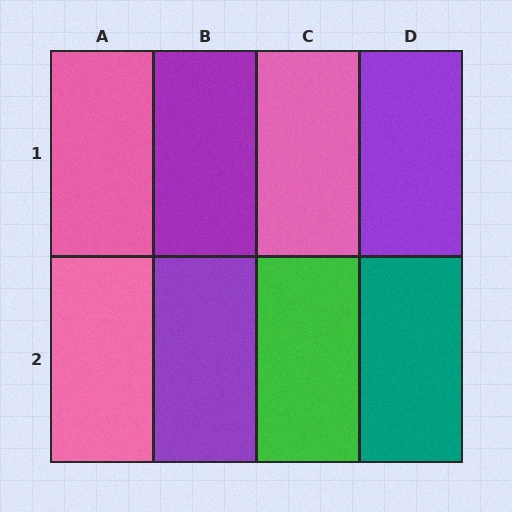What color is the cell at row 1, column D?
Purple.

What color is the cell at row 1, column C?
Pink.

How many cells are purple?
3 cells are purple.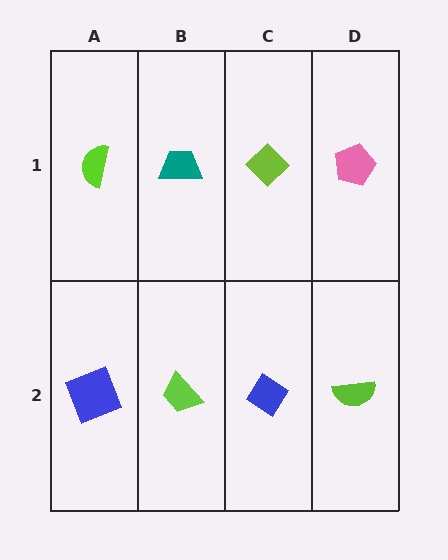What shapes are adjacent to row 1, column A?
A blue square (row 2, column A), a teal trapezoid (row 1, column B).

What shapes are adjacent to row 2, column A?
A lime semicircle (row 1, column A), a lime trapezoid (row 2, column B).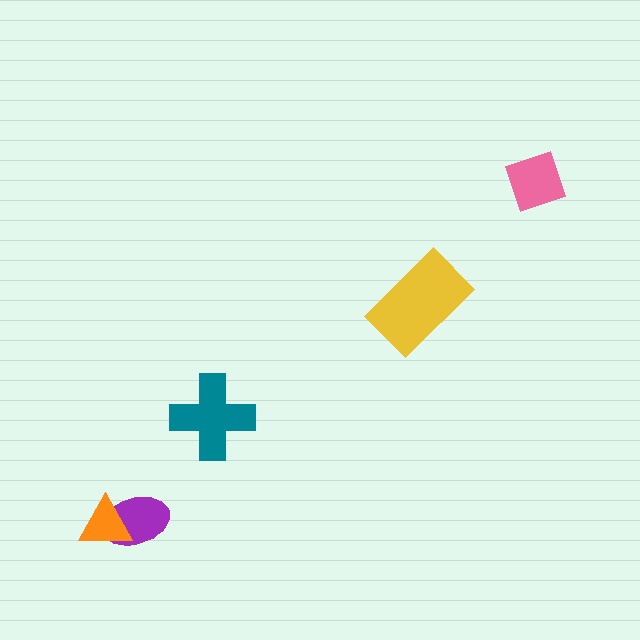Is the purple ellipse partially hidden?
Yes, it is partially covered by another shape.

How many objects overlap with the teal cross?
0 objects overlap with the teal cross.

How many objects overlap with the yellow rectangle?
0 objects overlap with the yellow rectangle.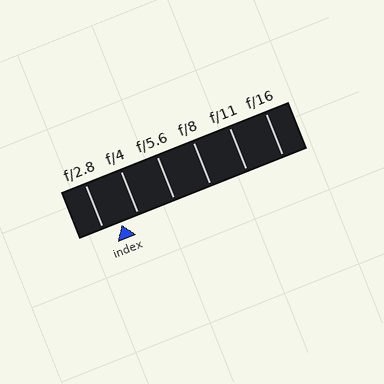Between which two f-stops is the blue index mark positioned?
The index mark is between f/2.8 and f/4.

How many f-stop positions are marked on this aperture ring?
There are 6 f-stop positions marked.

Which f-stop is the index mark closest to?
The index mark is closest to f/4.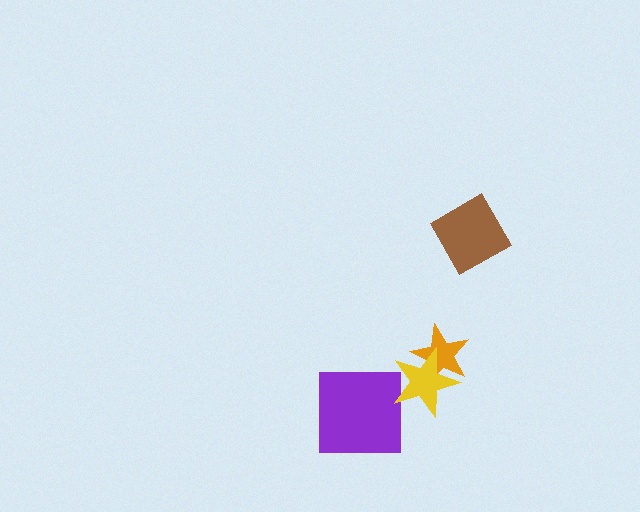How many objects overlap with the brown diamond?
0 objects overlap with the brown diamond.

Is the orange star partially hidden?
Yes, it is partially covered by another shape.